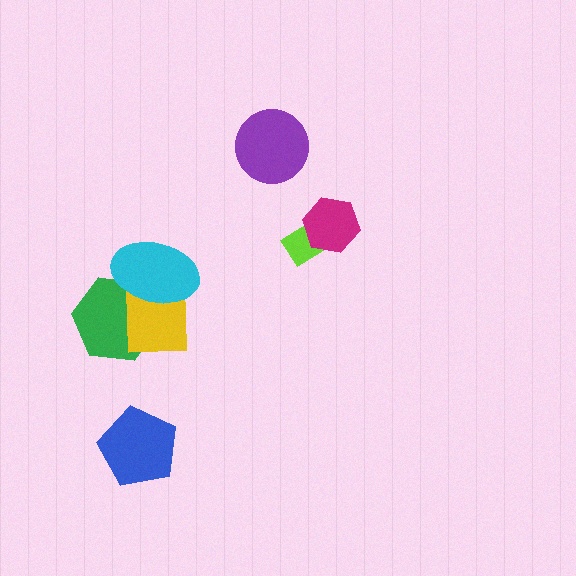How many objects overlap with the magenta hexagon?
1 object overlaps with the magenta hexagon.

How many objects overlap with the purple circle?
0 objects overlap with the purple circle.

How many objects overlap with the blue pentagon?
0 objects overlap with the blue pentagon.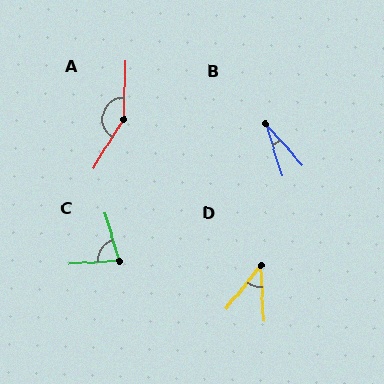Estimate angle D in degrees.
Approximately 42 degrees.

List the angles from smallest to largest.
B (24°), D (42°), C (77°), A (151°).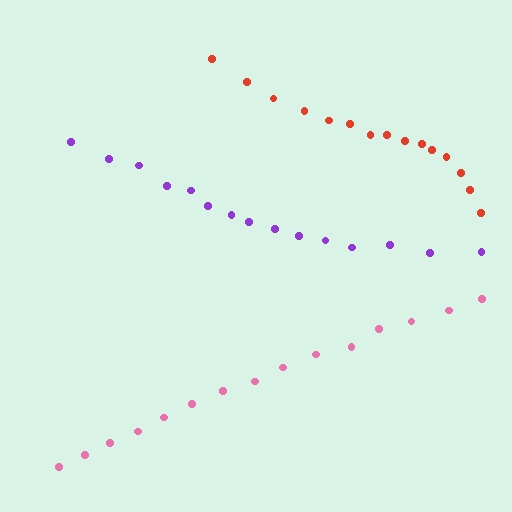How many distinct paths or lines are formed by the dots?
There are 3 distinct paths.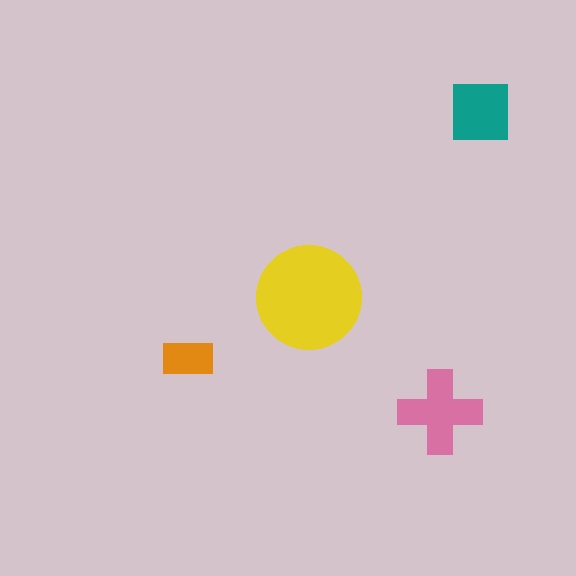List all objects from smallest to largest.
The orange rectangle, the teal square, the pink cross, the yellow circle.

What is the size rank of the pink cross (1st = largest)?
2nd.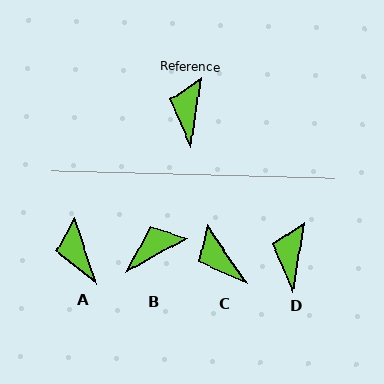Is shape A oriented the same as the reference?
No, it is off by about 26 degrees.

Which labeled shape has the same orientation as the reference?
D.